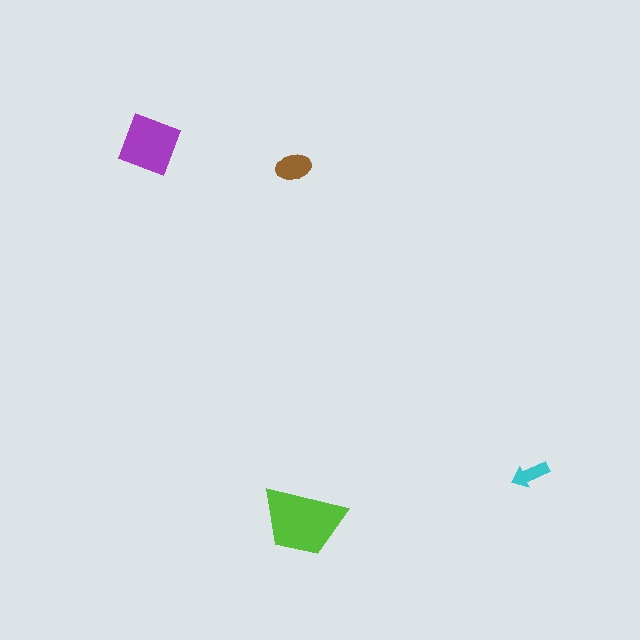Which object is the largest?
The lime trapezoid.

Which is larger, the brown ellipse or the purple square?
The purple square.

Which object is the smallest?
The cyan arrow.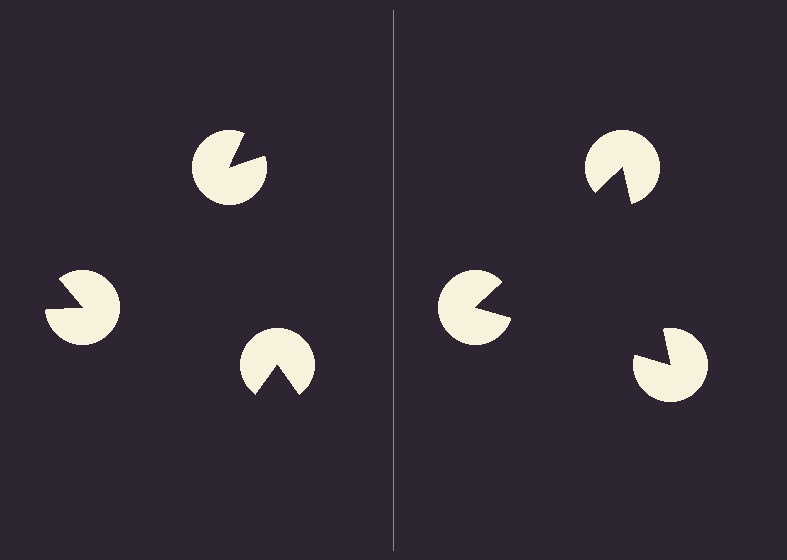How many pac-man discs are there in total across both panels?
6 — 3 on each side.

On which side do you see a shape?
An illusory triangle appears on the right side. On the left side the wedge cuts are rotated, so no coherent shape forms.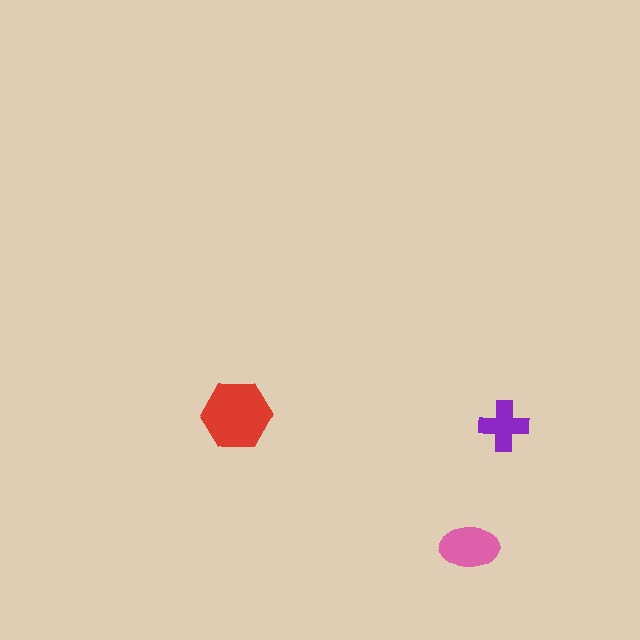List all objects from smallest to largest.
The purple cross, the pink ellipse, the red hexagon.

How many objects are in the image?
There are 3 objects in the image.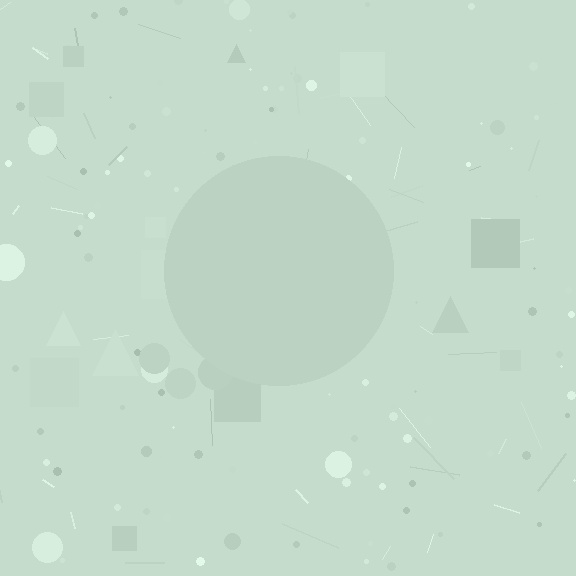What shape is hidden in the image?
A circle is hidden in the image.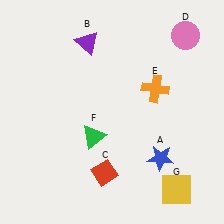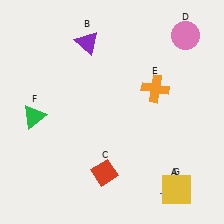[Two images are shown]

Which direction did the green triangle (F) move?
The green triangle (F) moved left.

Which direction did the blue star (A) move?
The blue star (A) moved down.